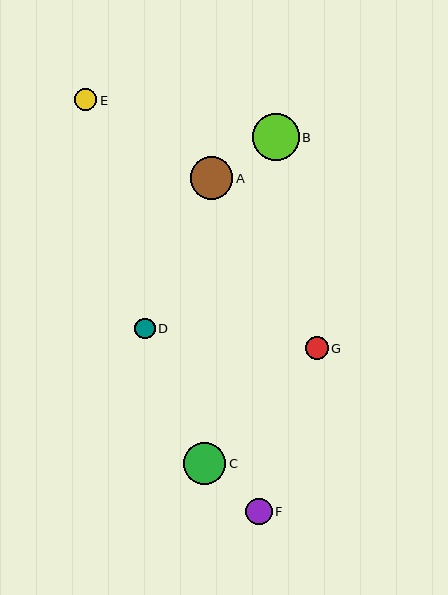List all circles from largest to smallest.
From largest to smallest: B, A, C, F, G, E, D.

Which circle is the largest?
Circle B is the largest with a size of approximately 47 pixels.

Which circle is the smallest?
Circle D is the smallest with a size of approximately 21 pixels.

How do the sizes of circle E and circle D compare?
Circle E and circle D are approximately the same size.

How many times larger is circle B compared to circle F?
Circle B is approximately 1.8 times the size of circle F.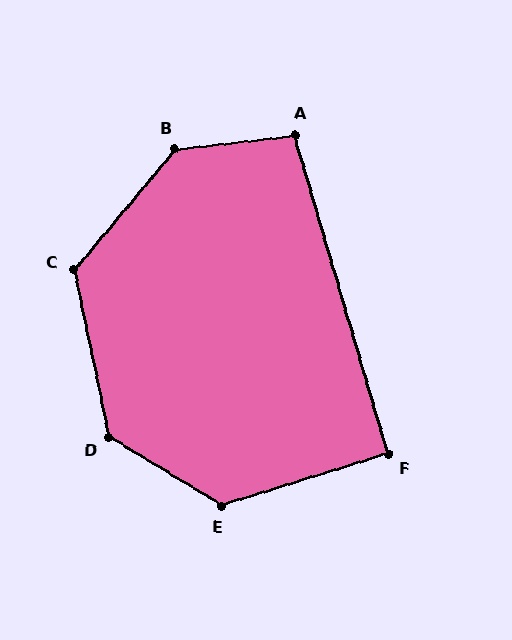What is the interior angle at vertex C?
Approximately 128 degrees (obtuse).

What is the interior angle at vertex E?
Approximately 132 degrees (obtuse).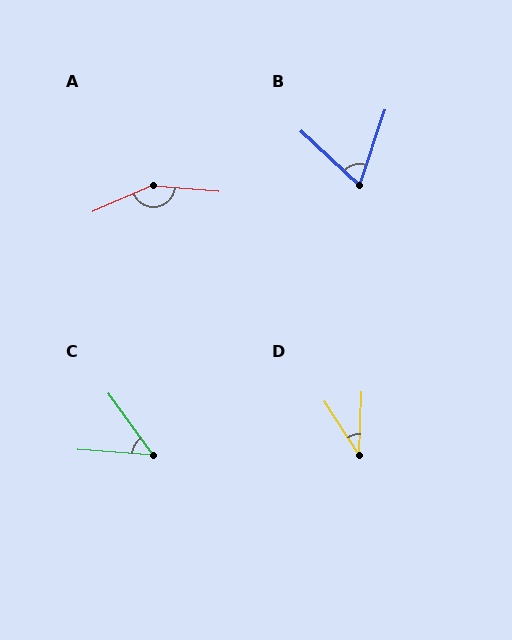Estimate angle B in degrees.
Approximately 66 degrees.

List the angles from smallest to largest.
D (35°), C (50°), B (66°), A (152°).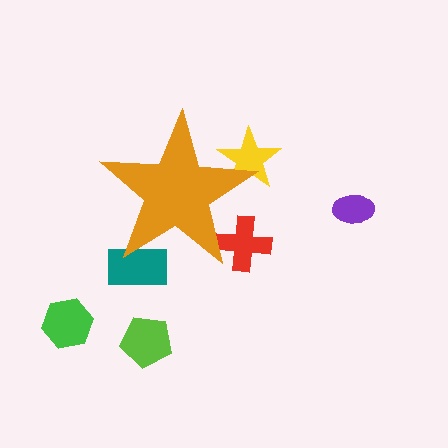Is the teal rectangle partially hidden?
Yes, the teal rectangle is partially hidden behind the orange star.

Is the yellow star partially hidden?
Yes, the yellow star is partially hidden behind the orange star.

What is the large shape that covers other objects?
An orange star.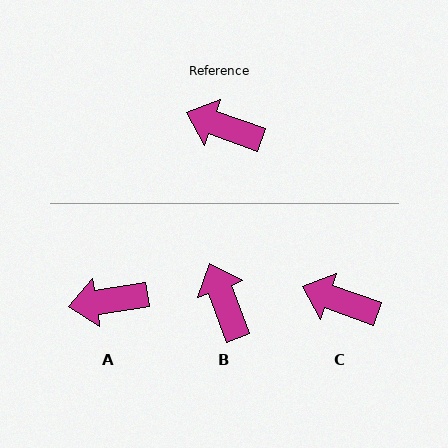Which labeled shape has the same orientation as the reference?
C.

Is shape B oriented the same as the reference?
No, it is off by about 50 degrees.